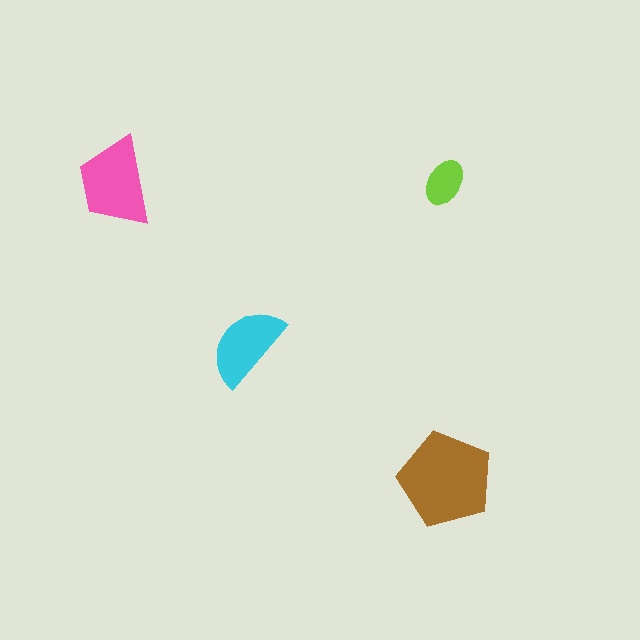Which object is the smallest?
The lime ellipse.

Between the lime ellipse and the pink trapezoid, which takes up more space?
The pink trapezoid.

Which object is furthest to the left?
The pink trapezoid is leftmost.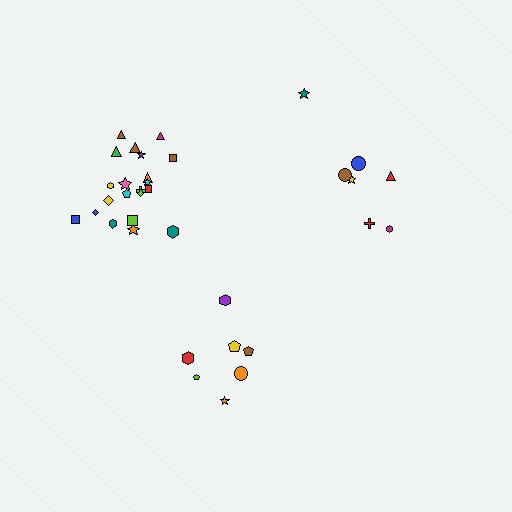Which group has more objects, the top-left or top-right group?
The top-left group.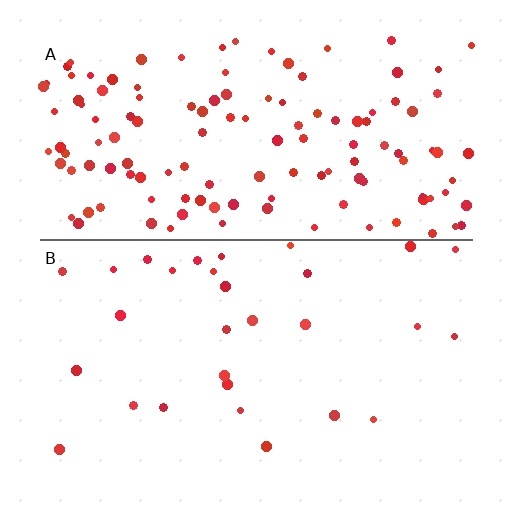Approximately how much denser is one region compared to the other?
Approximately 4.5× — region A over region B.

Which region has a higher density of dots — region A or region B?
A (the top).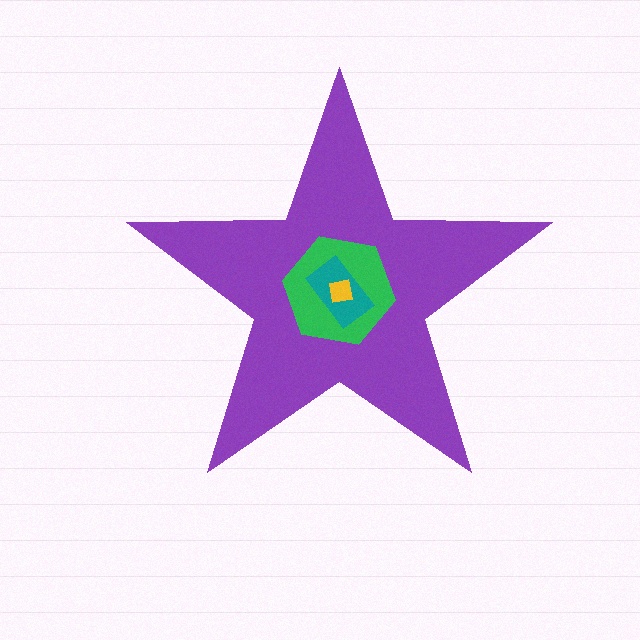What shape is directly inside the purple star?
The green hexagon.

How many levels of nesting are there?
4.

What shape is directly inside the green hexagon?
The teal rectangle.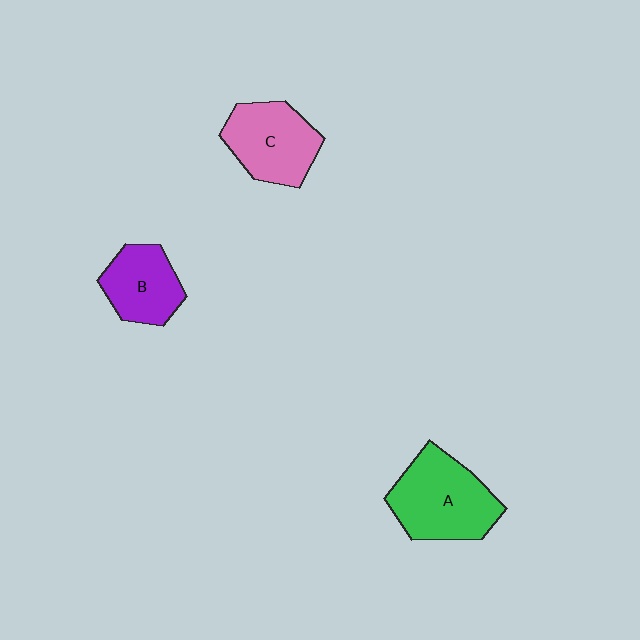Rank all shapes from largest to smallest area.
From largest to smallest: A (green), C (pink), B (purple).